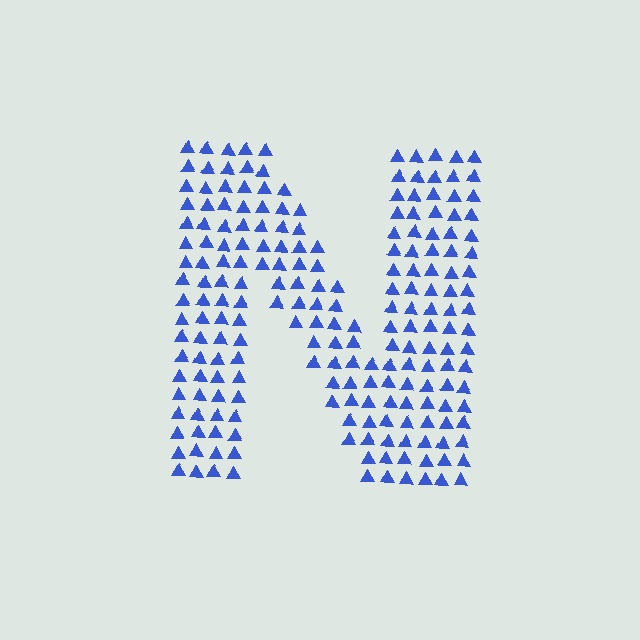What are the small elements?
The small elements are triangles.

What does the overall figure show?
The overall figure shows the letter N.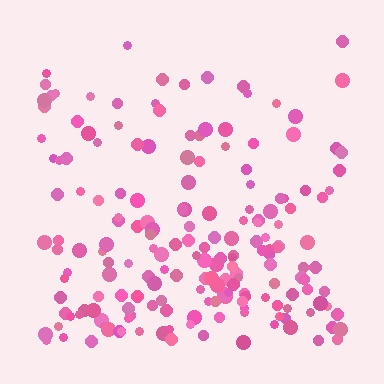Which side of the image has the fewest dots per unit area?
The top.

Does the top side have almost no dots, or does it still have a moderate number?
Still a moderate number, just noticeably fewer than the bottom.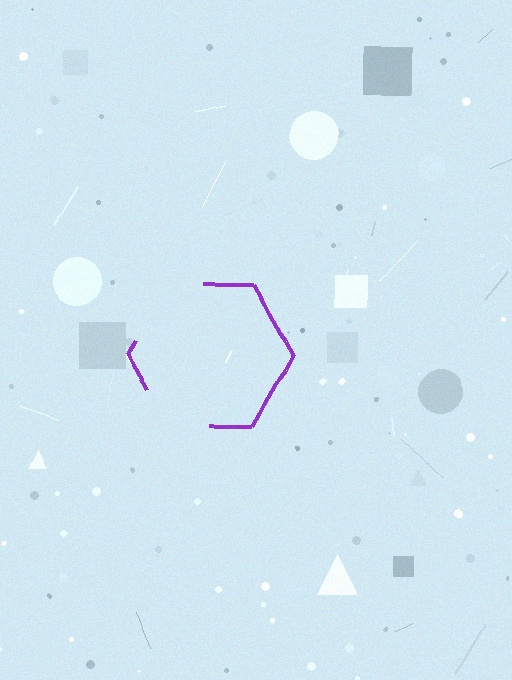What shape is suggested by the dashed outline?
The dashed outline suggests a hexagon.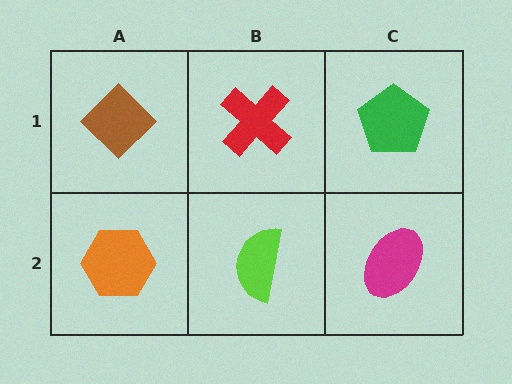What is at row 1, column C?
A green pentagon.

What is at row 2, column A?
An orange hexagon.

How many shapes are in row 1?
3 shapes.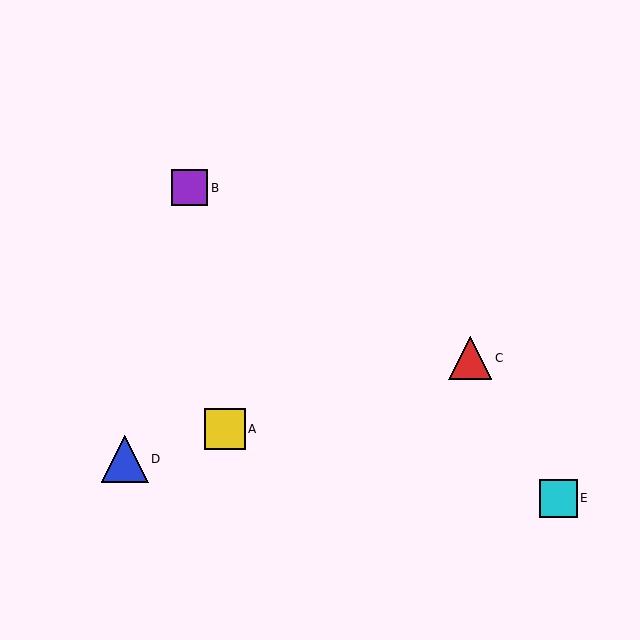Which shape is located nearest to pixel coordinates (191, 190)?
The purple square (labeled B) at (190, 188) is nearest to that location.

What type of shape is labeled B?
Shape B is a purple square.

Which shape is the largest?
The blue triangle (labeled D) is the largest.